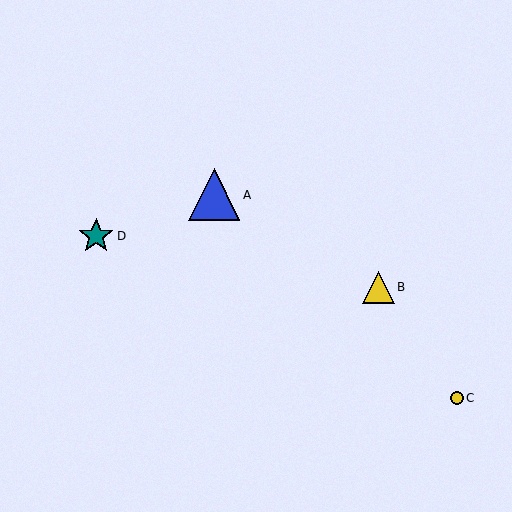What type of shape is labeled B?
Shape B is a yellow triangle.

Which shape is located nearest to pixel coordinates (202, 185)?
The blue triangle (labeled A) at (214, 195) is nearest to that location.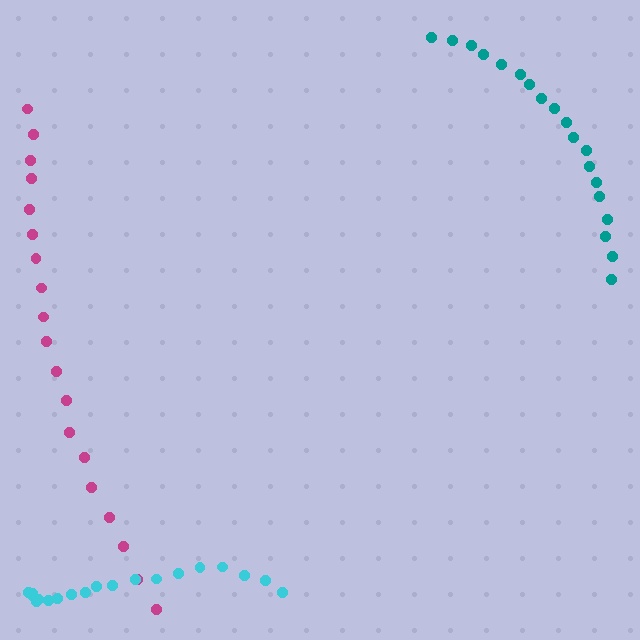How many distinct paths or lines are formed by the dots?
There are 3 distinct paths.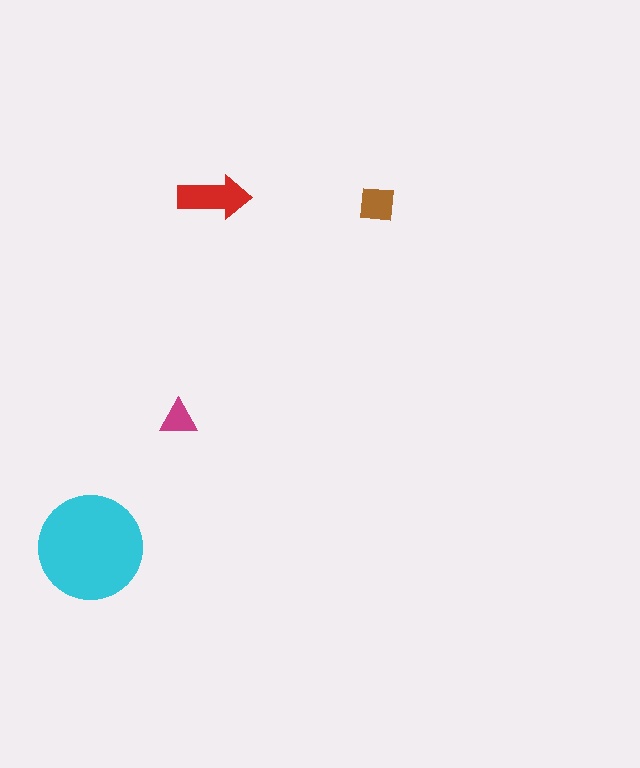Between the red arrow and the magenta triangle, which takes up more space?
The red arrow.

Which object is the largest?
The cyan circle.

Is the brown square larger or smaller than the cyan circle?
Smaller.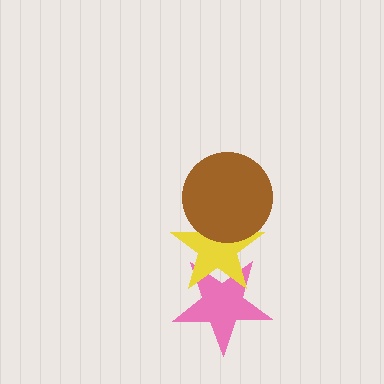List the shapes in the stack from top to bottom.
From top to bottom: the brown circle, the yellow star, the pink star.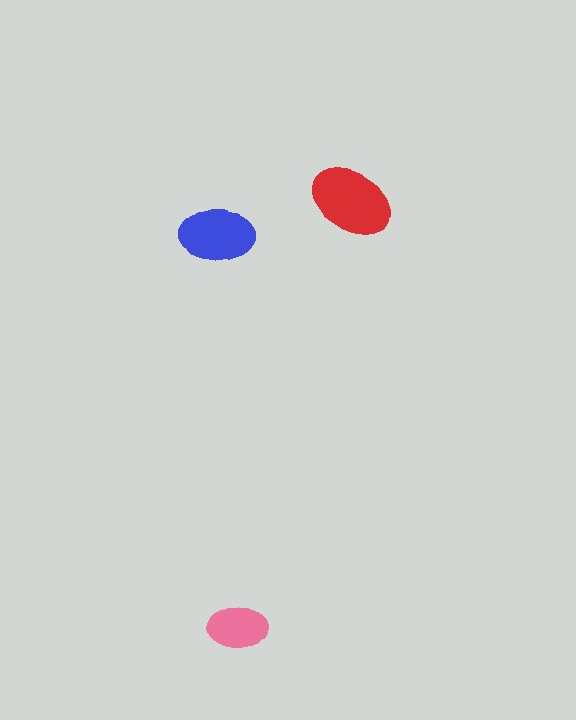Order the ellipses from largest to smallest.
the red one, the blue one, the pink one.